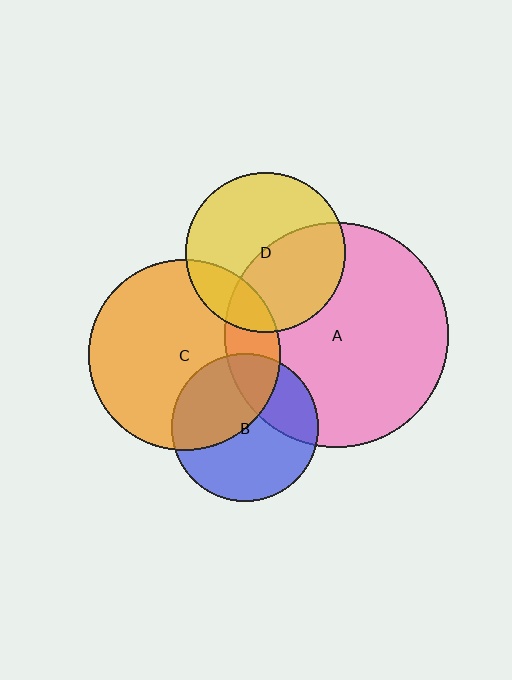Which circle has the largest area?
Circle A (pink).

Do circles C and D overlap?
Yes.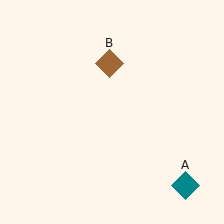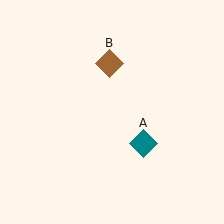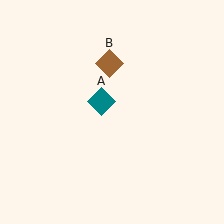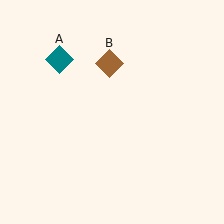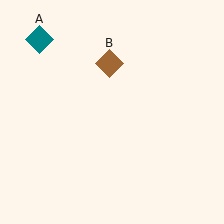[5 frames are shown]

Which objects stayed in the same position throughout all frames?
Brown diamond (object B) remained stationary.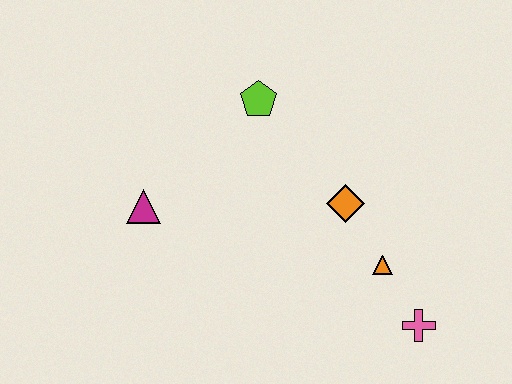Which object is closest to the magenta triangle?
The lime pentagon is closest to the magenta triangle.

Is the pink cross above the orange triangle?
No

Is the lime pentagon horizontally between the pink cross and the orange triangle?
No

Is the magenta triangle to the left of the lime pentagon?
Yes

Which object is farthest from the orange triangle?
The magenta triangle is farthest from the orange triangle.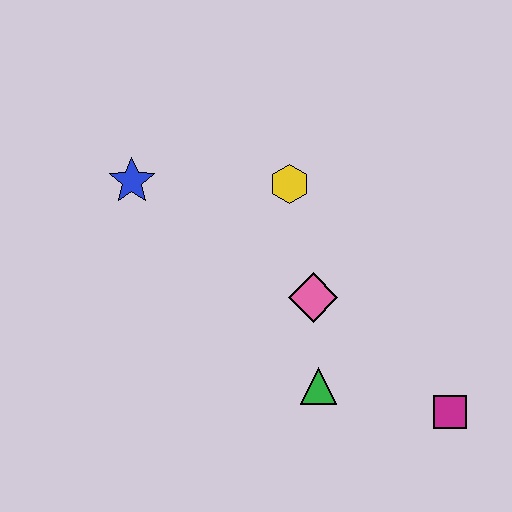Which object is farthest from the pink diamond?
The blue star is farthest from the pink diamond.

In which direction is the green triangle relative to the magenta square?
The green triangle is to the left of the magenta square.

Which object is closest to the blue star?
The yellow hexagon is closest to the blue star.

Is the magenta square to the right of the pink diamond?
Yes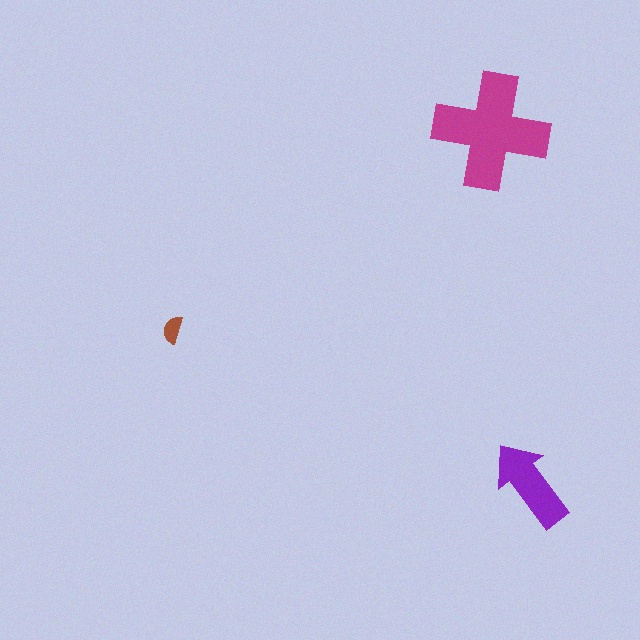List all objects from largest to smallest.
The magenta cross, the purple arrow, the brown semicircle.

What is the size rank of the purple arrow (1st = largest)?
2nd.